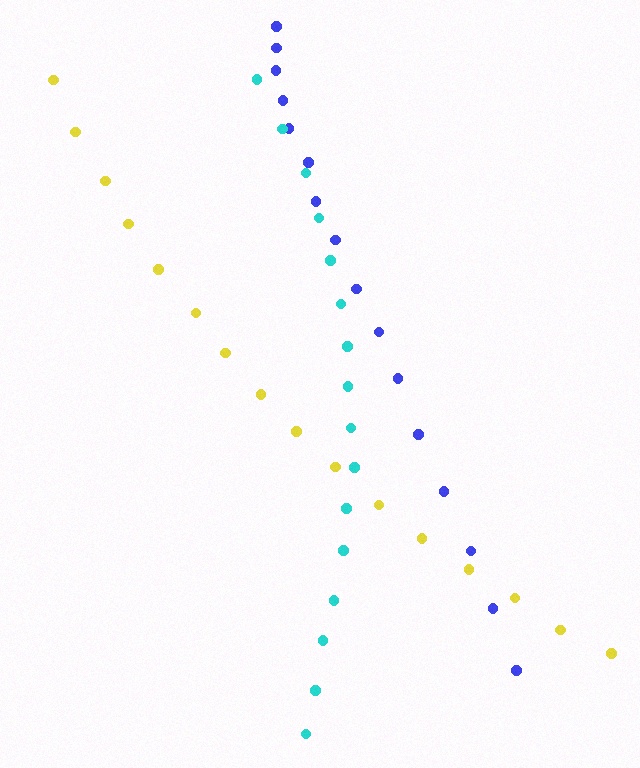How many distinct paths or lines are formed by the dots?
There are 3 distinct paths.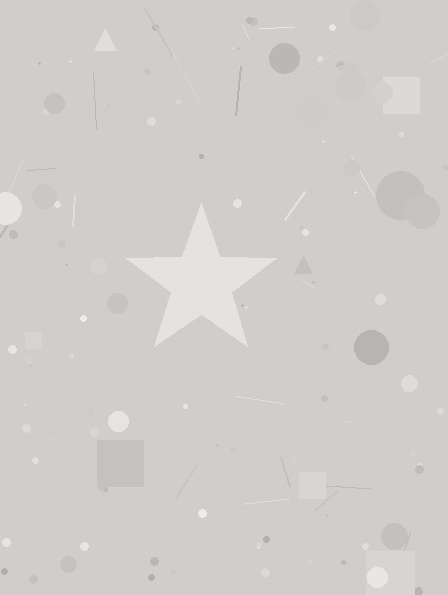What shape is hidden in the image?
A star is hidden in the image.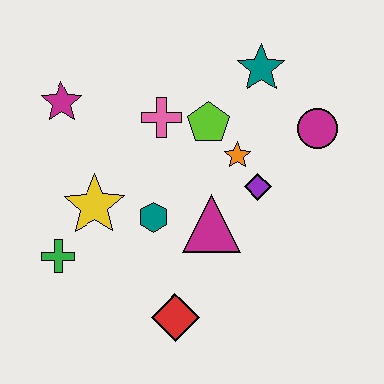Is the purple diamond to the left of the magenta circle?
Yes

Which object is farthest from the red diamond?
The teal star is farthest from the red diamond.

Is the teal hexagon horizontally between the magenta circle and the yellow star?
Yes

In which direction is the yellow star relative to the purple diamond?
The yellow star is to the left of the purple diamond.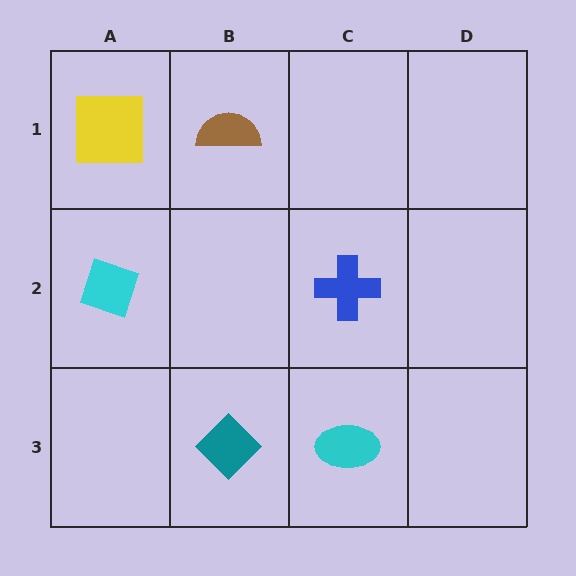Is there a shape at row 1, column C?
No, that cell is empty.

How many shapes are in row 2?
2 shapes.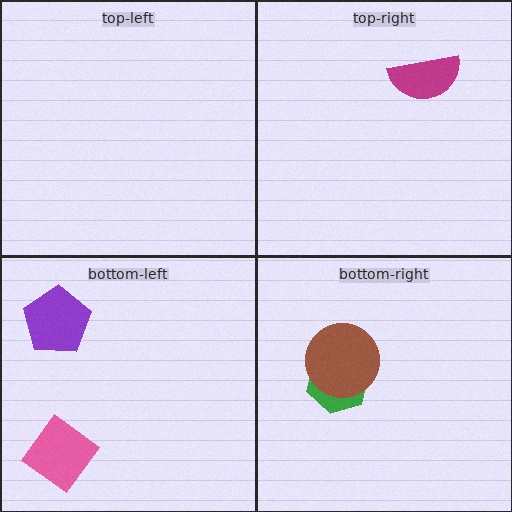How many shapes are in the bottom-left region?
2.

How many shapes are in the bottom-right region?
2.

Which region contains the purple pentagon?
The bottom-left region.